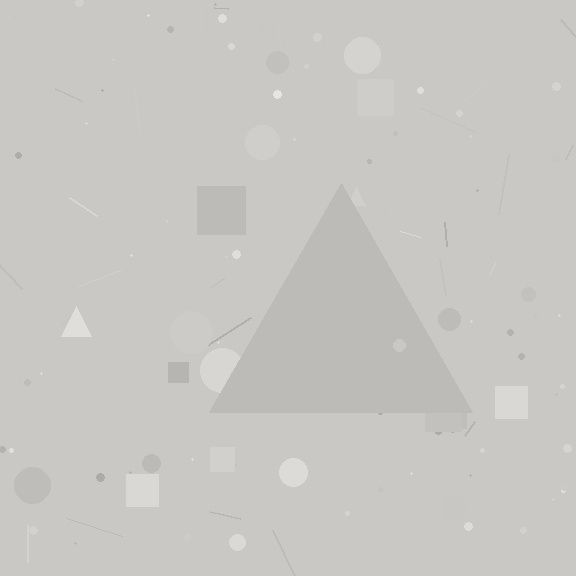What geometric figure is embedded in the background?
A triangle is embedded in the background.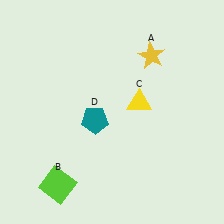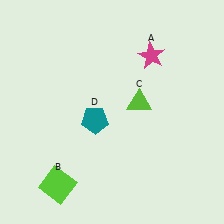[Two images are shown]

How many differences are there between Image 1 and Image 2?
There are 2 differences between the two images.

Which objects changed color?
A changed from yellow to magenta. C changed from yellow to lime.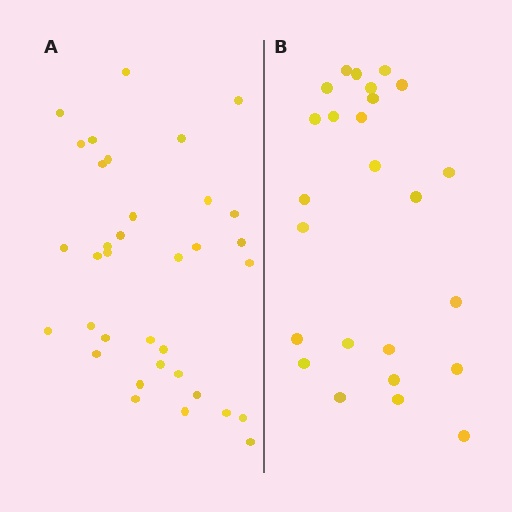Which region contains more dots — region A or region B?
Region A (the left region) has more dots.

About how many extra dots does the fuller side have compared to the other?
Region A has roughly 10 or so more dots than region B.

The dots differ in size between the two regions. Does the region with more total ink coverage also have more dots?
No. Region B has more total ink coverage because its dots are larger, but region A actually contains more individual dots. Total area can be misleading — the number of items is what matters here.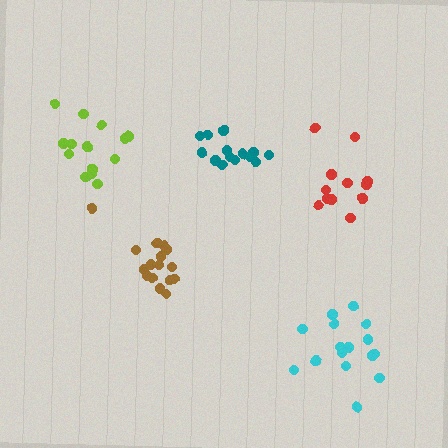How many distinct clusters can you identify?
There are 5 distinct clusters.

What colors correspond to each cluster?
The clusters are colored: brown, lime, cyan, teal, red.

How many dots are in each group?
Group 1: 16 dots, Group 2: 14 dots, Group 3: 16 dots, Group 4: 14 dots, Group 5: 12 dots (72 total).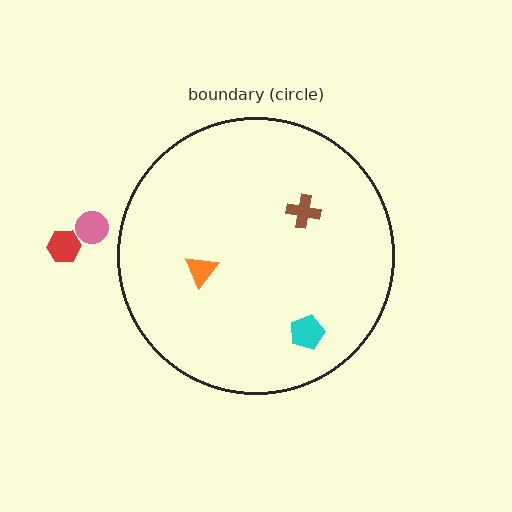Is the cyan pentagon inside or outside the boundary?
Inside.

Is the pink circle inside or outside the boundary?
Outside.